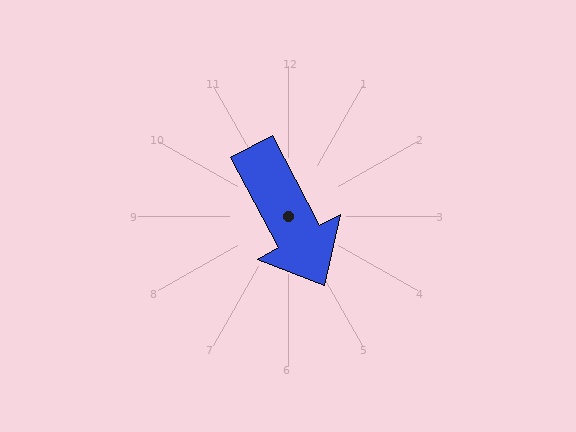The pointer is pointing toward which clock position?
Roughly 5 o'clock.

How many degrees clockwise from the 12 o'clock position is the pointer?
Approximately 152 degrees.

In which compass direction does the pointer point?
Southeast.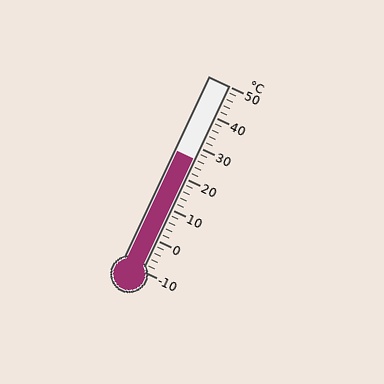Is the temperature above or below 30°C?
The temperature is below 30°C.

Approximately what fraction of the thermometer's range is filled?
The thermometer is filled to approximately 60% of its range.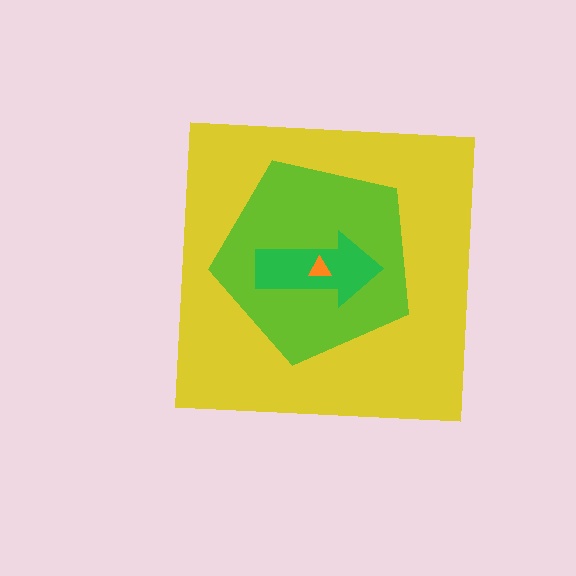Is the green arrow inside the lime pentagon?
Yes.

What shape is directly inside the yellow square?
The lime pentagon.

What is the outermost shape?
The yellow square.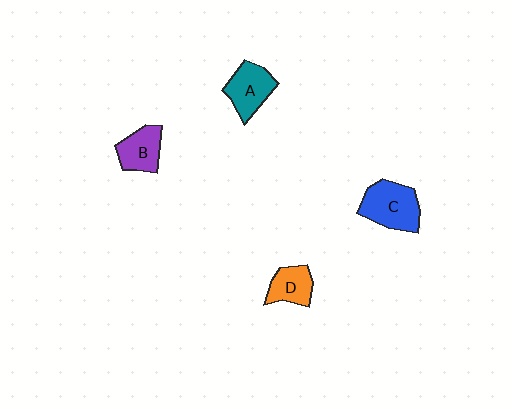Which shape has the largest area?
Shape C (blue).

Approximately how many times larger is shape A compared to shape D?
Approximately 1.3 times.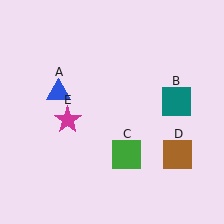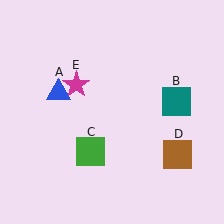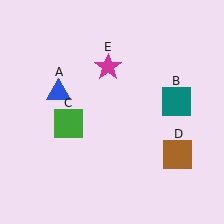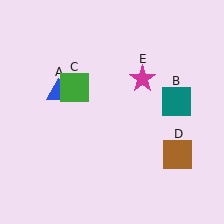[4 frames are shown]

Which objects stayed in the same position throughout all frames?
Blue triangle (object A) and teal square (object B) and brown square (object D) remained stationary.